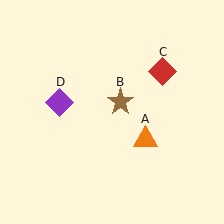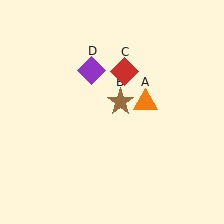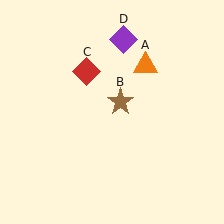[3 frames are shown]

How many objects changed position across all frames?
3 objects changed position: orange triangle (object A), red diamond (object C), purple diamond (object D).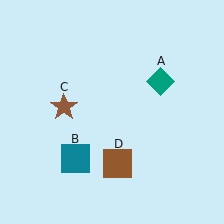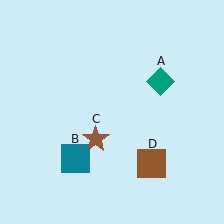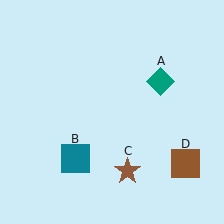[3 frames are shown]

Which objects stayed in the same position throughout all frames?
Teal diamond (object A) and teal square (object B) remained stationary.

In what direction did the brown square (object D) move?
The brown square (object D) moved right.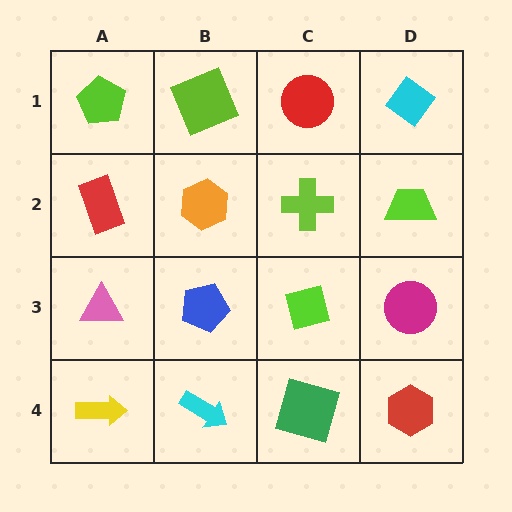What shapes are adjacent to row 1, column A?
A red rectangle (row 2, column A), a lime square (row 1, column B).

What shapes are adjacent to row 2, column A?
A lime pentagon (row 1, column A), a pink triangle (row 3, column A), an orange hexagon (row 2, column B).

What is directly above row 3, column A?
A red rectangle.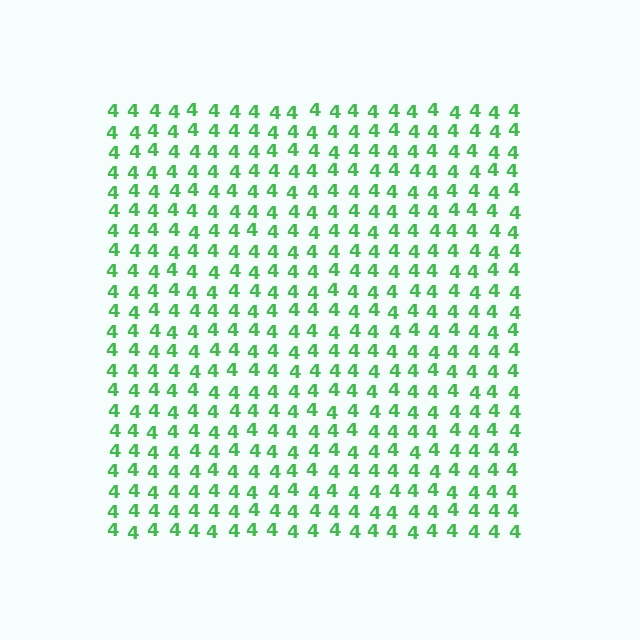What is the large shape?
The large shape is a square.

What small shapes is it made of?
It is made of small digit 4's.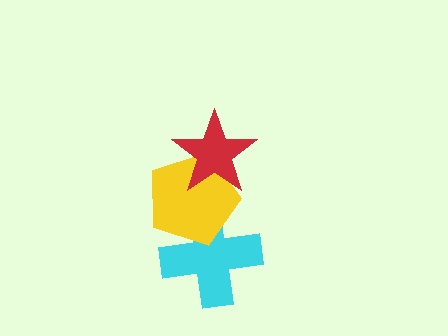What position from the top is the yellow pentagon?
The yellow pentagon is 2nd from the top.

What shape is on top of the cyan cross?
The yellow pentagon is on top of the cyan cross.